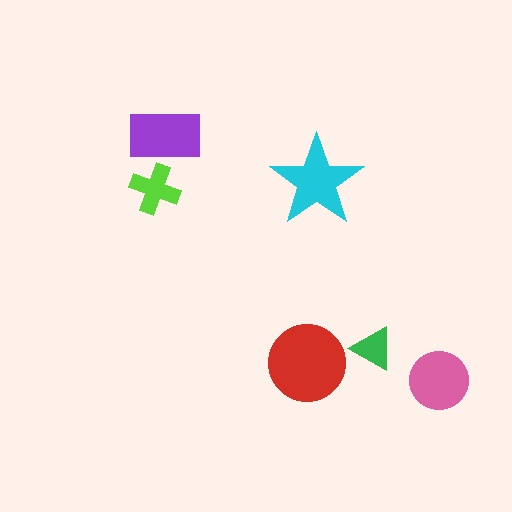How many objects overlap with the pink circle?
0 objects overlap with the pink circle.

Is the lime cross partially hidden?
No, no other shape covers it.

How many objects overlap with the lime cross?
1 object overlaps with the lime cross.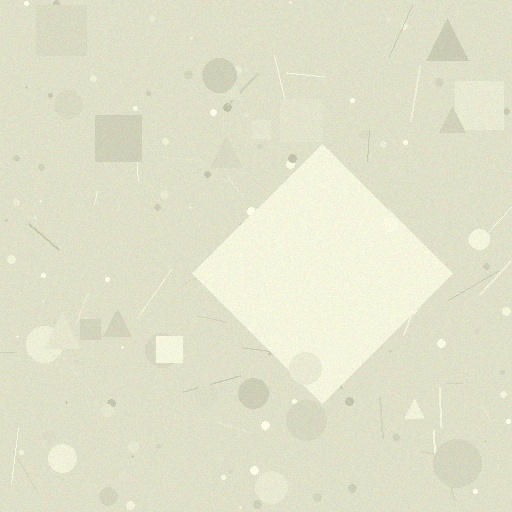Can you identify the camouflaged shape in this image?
The camouflaged shape is a diamond.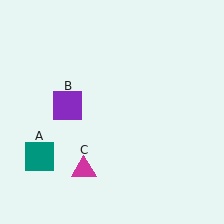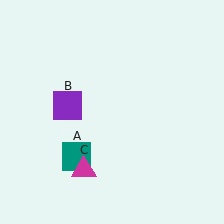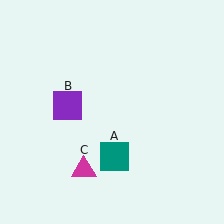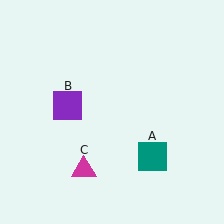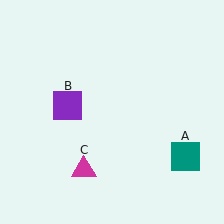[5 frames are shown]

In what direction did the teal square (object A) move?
The teal square (object A) moved right.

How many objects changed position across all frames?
1 object changed position: teal square (object A).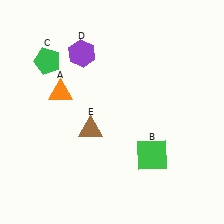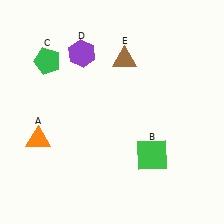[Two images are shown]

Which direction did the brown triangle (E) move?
The brown triangle (E) moved up.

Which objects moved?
The objects that moved are: the orange triangle (A), the brown triangle (E).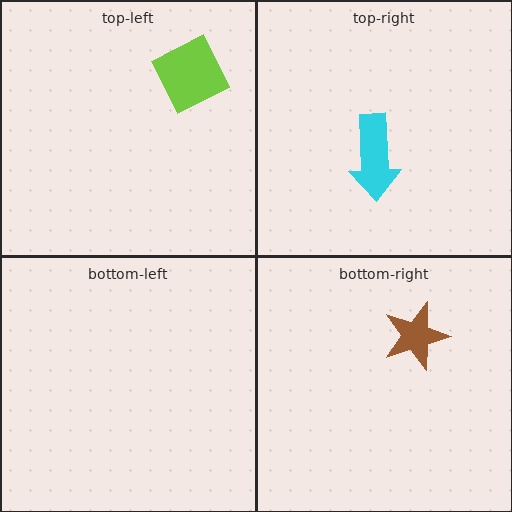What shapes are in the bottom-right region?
The brown star.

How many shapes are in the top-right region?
1.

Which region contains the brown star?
The bottom-right region.